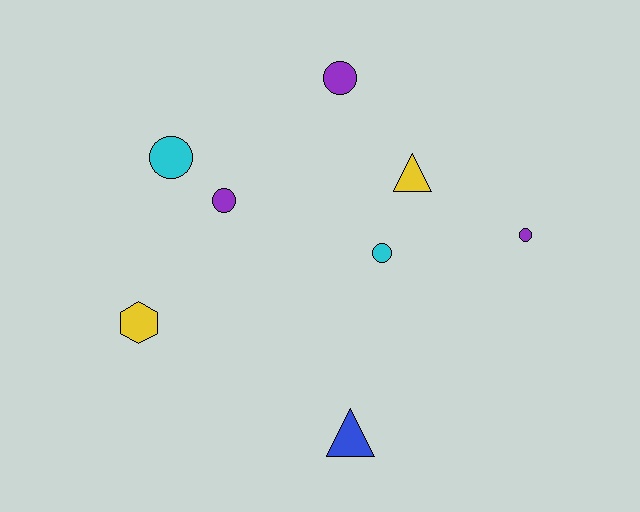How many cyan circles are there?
There are 2 cyan circles.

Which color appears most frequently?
Purple, with 3 objects.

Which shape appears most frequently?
Circle, with 5 objects.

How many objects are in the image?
There are 8 objects.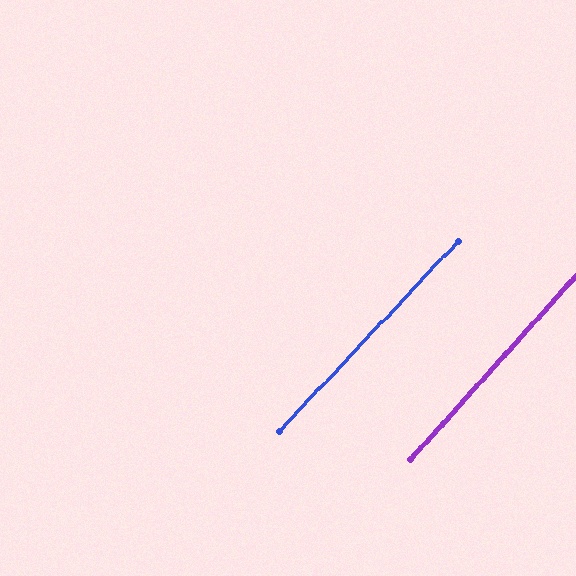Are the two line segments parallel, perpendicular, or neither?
Parallel — their directions differ by only 1.2°.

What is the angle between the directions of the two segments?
Approximately 1 degree.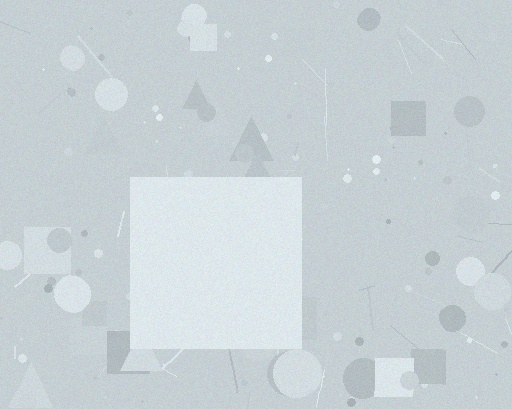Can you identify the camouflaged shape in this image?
The camouflaged shape is a square.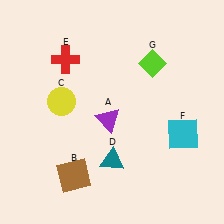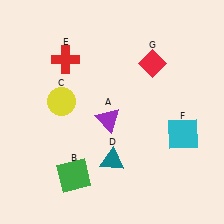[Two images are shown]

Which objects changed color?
B changed from brown to green. G changed from lime to red.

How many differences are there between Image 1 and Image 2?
There are 2 differences between the two images.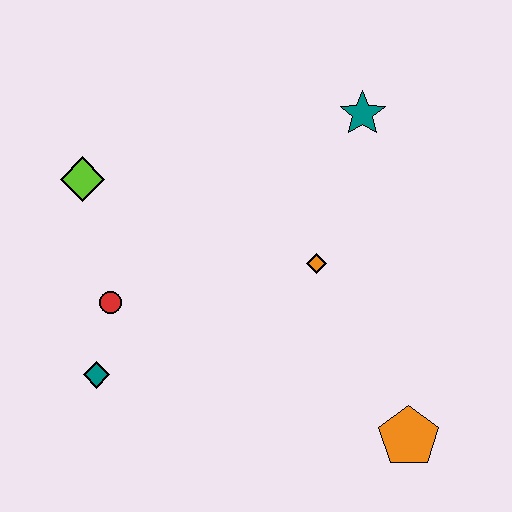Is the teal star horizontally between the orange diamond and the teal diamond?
No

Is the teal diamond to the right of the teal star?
No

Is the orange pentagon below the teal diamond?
Yes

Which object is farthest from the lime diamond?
The orange pentagon is farthest from the lime diamond.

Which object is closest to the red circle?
The teal diamond is closest to the red circle.